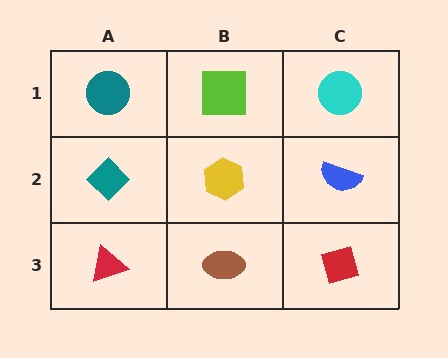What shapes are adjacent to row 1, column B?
A yellow hexagon (row 2, column B), a teal circle (row 1, column A), a cyan circle (row 1, column C).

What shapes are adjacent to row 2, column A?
A teal circle (row 1, column A), a red triangle (row 3, column A), a yellow hexagon (row 2, column B).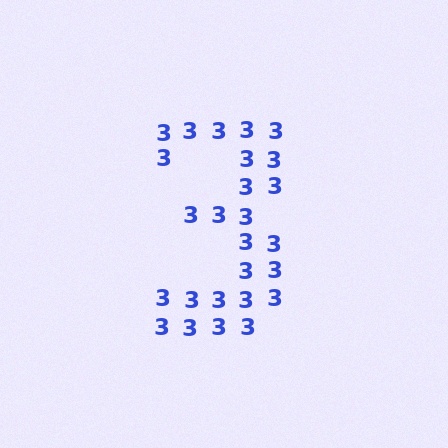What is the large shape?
The large shape is the digit 3.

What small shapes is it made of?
It is made of small digit 3's.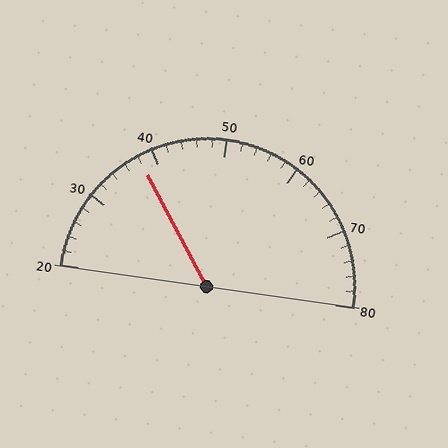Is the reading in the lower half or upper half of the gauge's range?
The reading is in the lower half of the range (20 to 80).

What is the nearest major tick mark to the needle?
The nearest major tick mark is 40.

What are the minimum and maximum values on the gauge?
The gauge ranges from 20 to 80.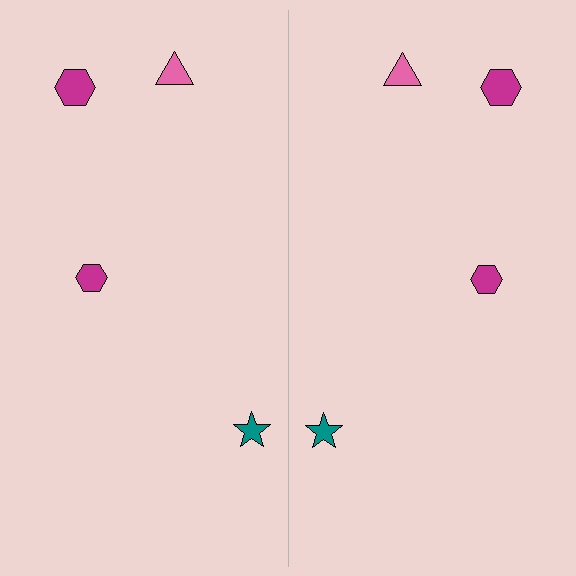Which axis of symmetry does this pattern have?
The pattern has a vertical axis of symmetry running through the center of the image.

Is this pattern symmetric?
Yes, this pattern has bilateral (reflection) symmetry.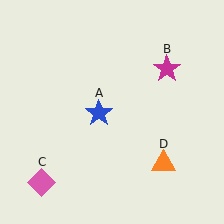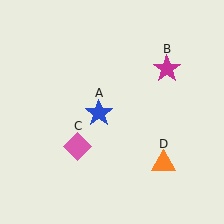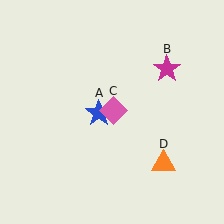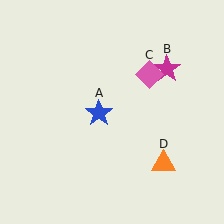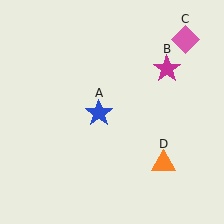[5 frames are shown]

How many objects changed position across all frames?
1 object changed position: pink diamond (object C).